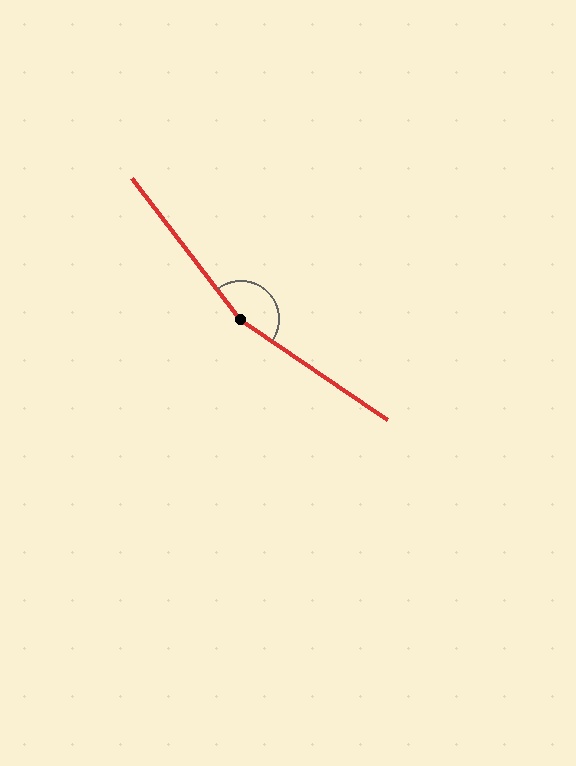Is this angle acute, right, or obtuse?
It is obtuse.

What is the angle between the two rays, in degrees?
Approximately 162 degrees.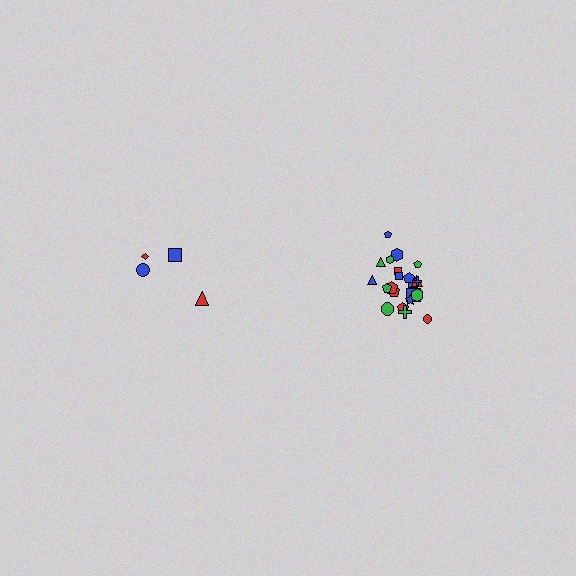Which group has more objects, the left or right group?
The right group.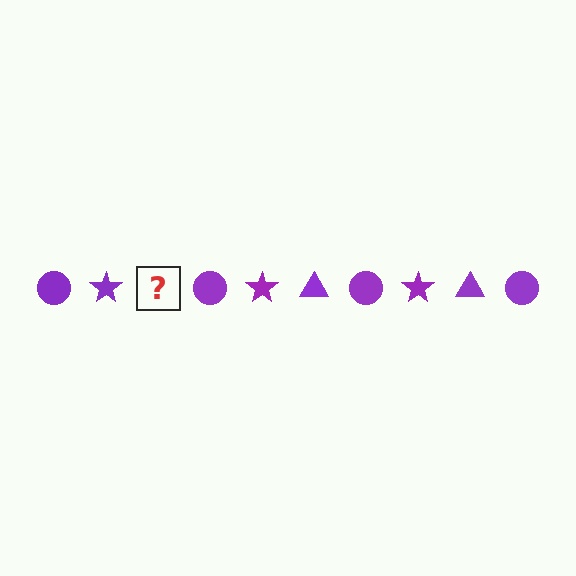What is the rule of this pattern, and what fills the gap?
The rule is that the pattern cycles through circle, star, triangle shapes in purple. The gap should be filled with a purple triangle.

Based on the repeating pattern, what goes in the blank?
The blank should be a purple triangle.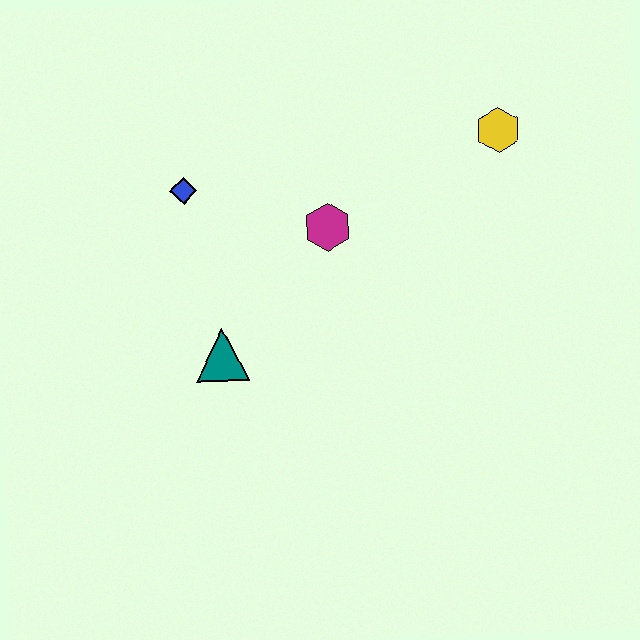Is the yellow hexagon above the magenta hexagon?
Yes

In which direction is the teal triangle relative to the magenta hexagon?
The teal triangle is below the magenta hexagon.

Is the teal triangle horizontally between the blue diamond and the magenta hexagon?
Yes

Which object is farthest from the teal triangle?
The yellow hexagon is farthest from the teal triangle.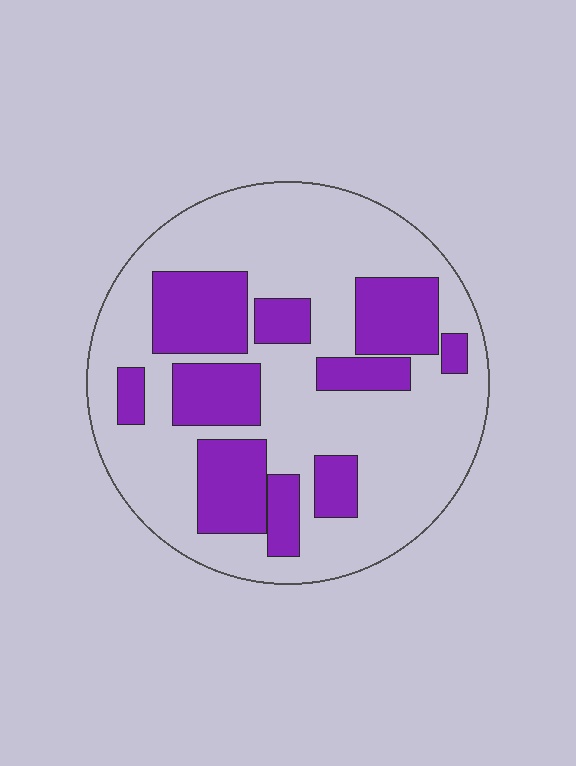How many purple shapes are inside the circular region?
10.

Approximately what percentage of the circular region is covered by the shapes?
Approximately 30%.